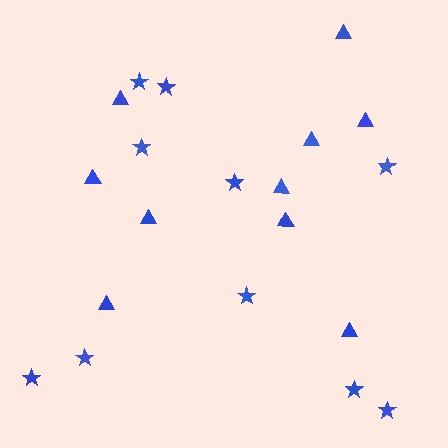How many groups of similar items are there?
There are 2 groups: one group of triangles (10) and one group of stars (10).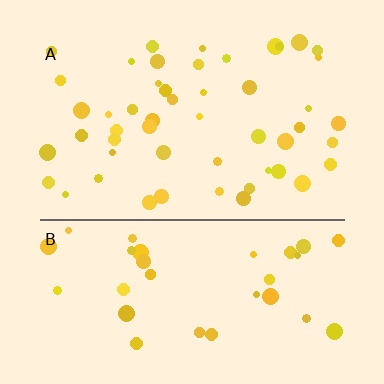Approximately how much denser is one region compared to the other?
Approximately 1.5× — region A over region B.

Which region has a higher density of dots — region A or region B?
A (the top).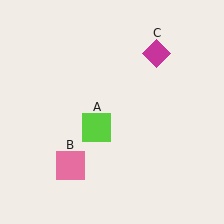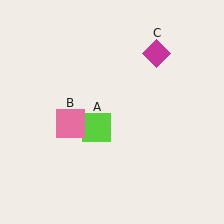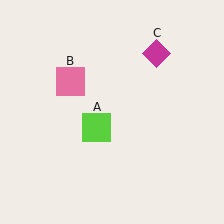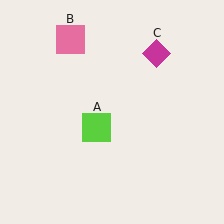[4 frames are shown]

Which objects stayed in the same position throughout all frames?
Lime square (object A) and magenta diamond (object C) remained stationary.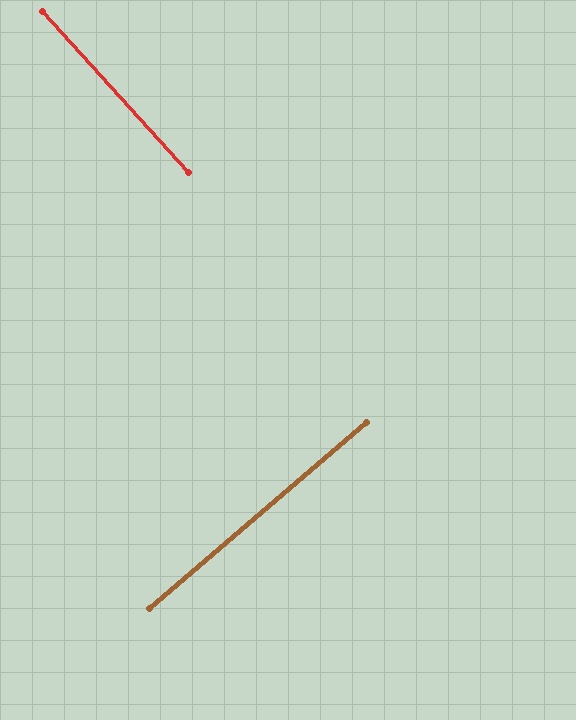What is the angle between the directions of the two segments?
Approximately 88 degrees.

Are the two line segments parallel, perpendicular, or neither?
Perpendicular — they meet at approximately 88°.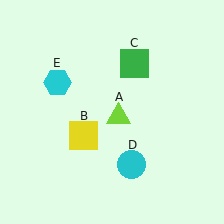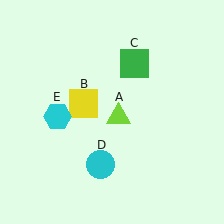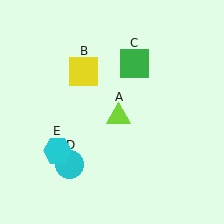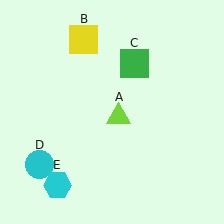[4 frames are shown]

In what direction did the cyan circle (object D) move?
The cyan circle (object D) moved left.